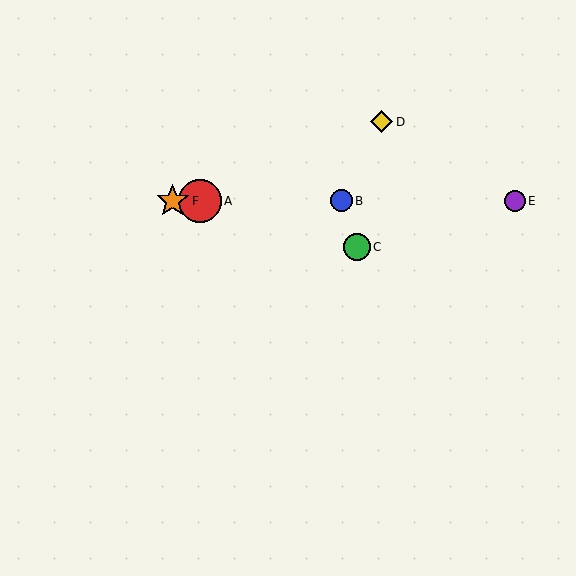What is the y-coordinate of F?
Object F is at y≈201.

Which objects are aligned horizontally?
Objects A, B, E, F are aligned horizontally.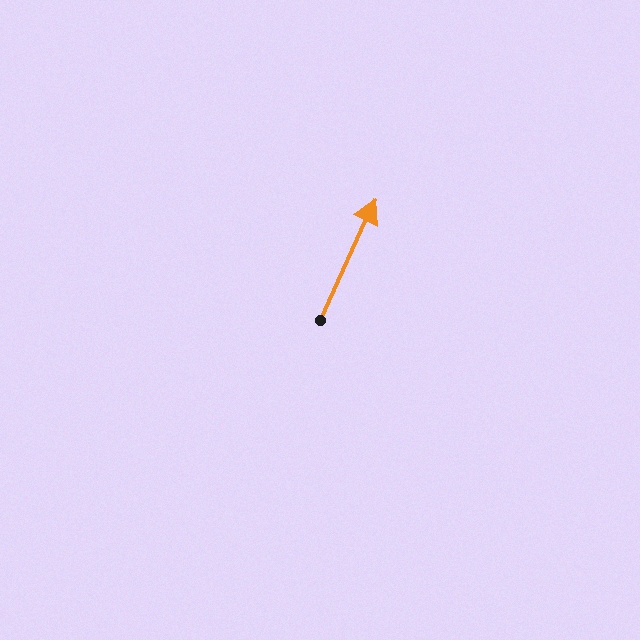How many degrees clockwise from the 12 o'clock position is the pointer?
Approximately 25 degrees.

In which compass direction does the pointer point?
Northeast.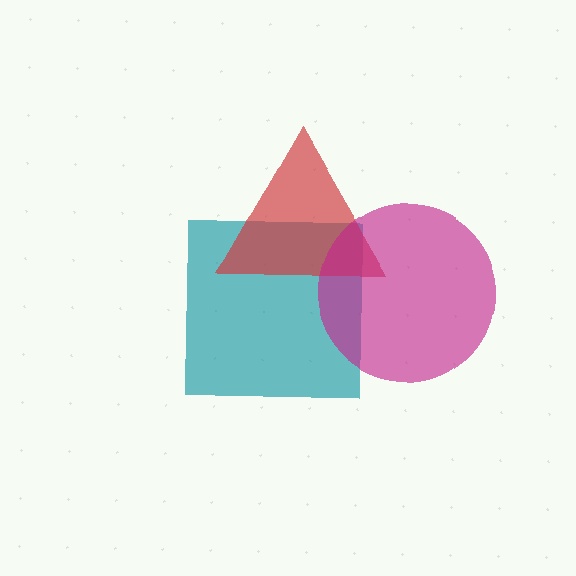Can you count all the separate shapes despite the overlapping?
Yes, there are 3 separate shapes.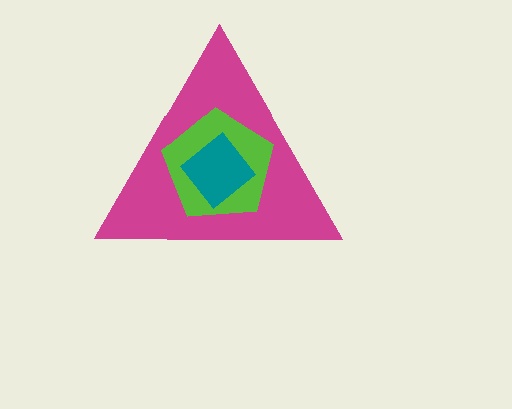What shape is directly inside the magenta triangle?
The lime pentagon.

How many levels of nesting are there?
3.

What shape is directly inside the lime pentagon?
The teal diamond.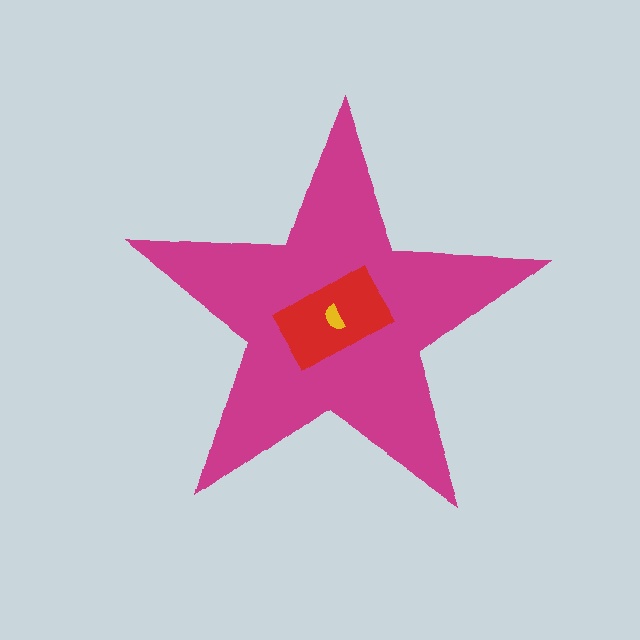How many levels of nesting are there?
3.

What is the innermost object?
The yellow semicircle.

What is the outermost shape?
The magenta star.